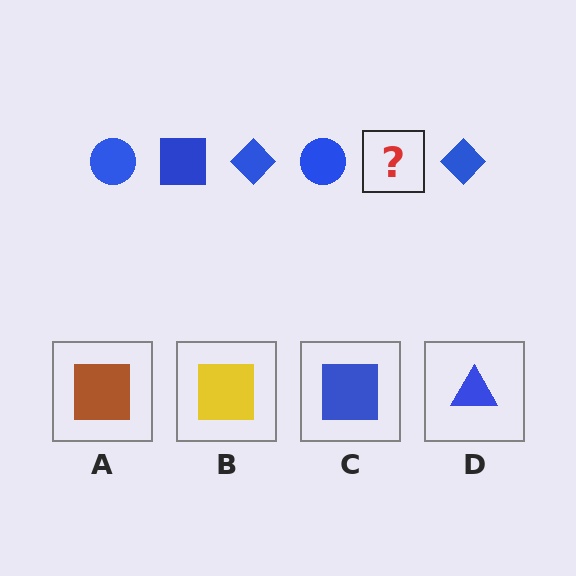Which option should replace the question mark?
Option C.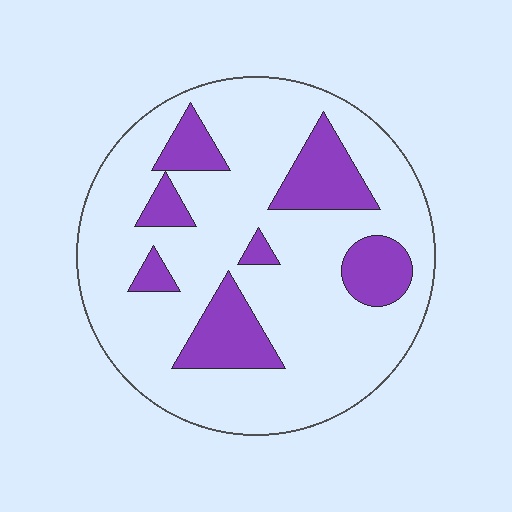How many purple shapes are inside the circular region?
7.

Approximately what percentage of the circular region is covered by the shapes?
Approximately 20%.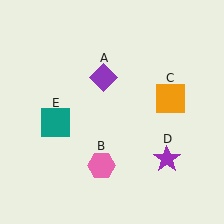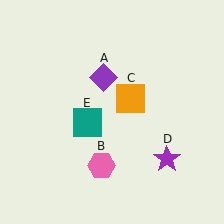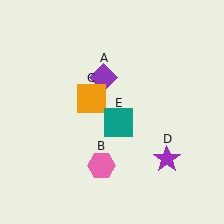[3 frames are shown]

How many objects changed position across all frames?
2 objects changed position: orange square (object C), teal square (object E).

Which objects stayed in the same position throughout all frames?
Purple diamond (object A) and pink hexagon (object B) and purple star (object D) remained stationary.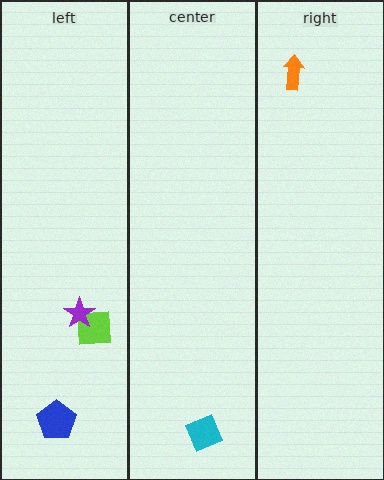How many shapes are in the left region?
3.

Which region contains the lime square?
The left region.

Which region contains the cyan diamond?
The center region.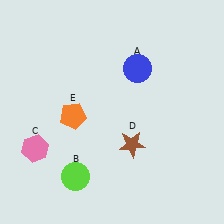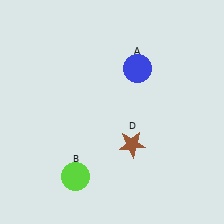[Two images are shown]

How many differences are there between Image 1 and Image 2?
There are 2 differences between the two images.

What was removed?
The pink hexagon (C), the orange pentagon (E) were removed in Image 2.